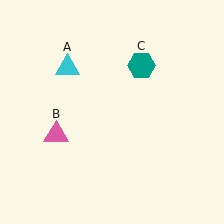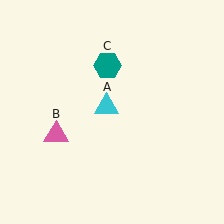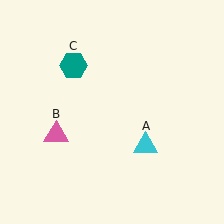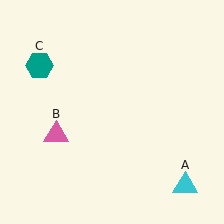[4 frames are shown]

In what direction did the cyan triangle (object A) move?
The cyan triangle (object A) moved down and to the right.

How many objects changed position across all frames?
2 objects changed position: cyan triangle (object A), teal hexagon (object C).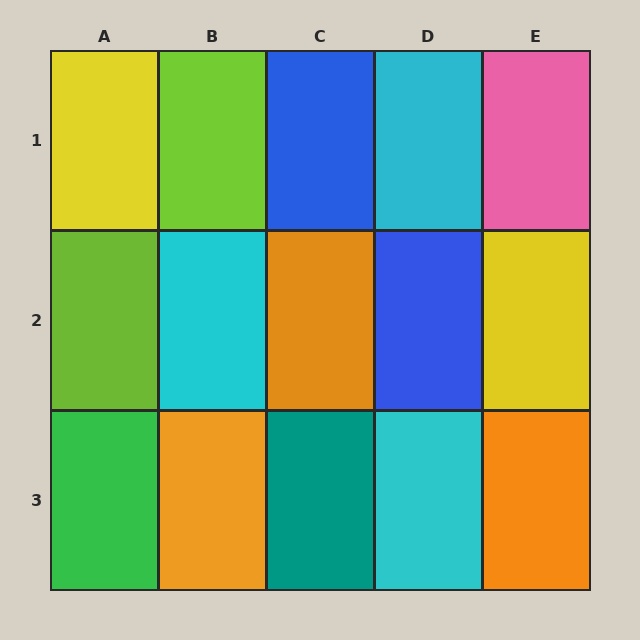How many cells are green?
1 cell is green.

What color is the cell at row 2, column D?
Blue.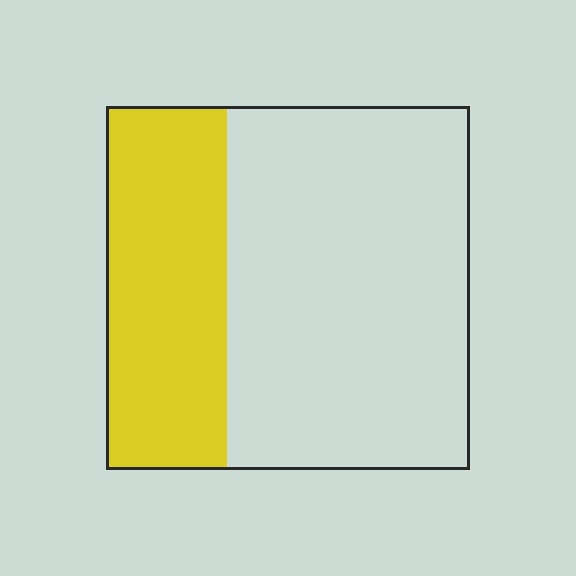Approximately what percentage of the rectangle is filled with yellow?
Approximately 35%.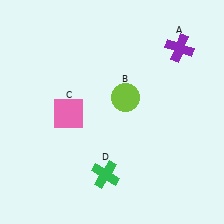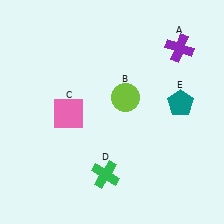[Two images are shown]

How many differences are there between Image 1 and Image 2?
There is 1 difference between the two images.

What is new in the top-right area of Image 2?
A teal pentagon (E) was added in the top-right area of Image 2.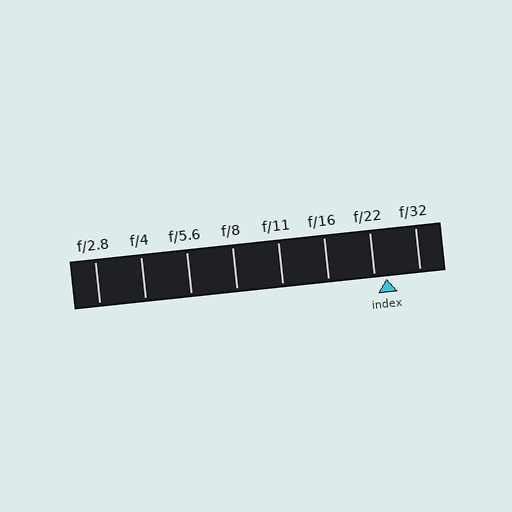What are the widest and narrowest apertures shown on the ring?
The widest aperture shown is f/2.8 and the narrowest is f/32.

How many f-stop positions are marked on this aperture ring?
There are 8 f-stop positions marked.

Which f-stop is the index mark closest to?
The index mark is closest to f/22.